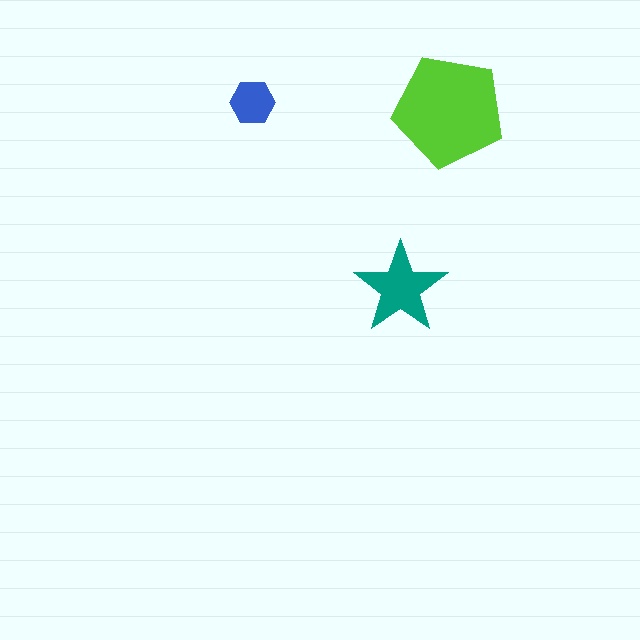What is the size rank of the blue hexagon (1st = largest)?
3rd.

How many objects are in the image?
There are 3 objects in the image.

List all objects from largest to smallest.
The lime pentagon, the teal star, the blue hexagon.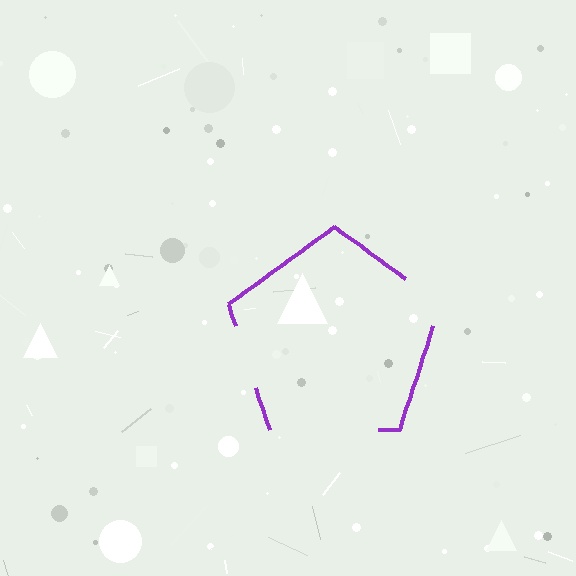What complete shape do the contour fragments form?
The contour fragments form a pentagon.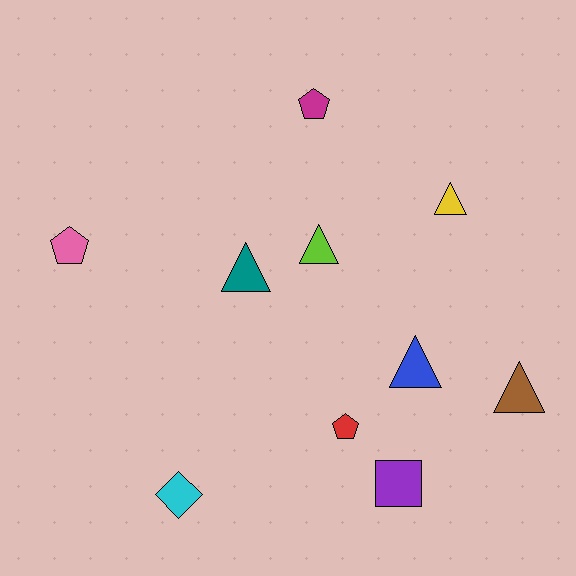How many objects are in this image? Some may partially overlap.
There are 10 objects.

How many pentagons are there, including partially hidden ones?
There are 3 pentagons.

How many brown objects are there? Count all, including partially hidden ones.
There is 1 brown object.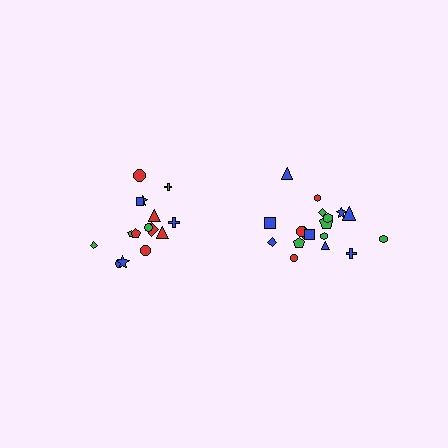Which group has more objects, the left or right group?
The right group.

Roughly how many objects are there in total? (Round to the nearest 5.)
Roughly 35 objects in total.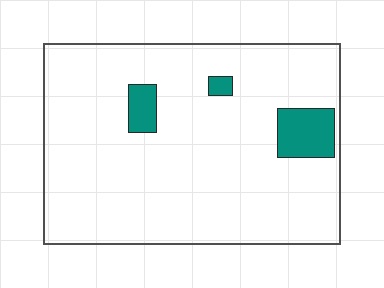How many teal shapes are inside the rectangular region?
3.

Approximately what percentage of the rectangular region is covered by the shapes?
Approximately 10%.